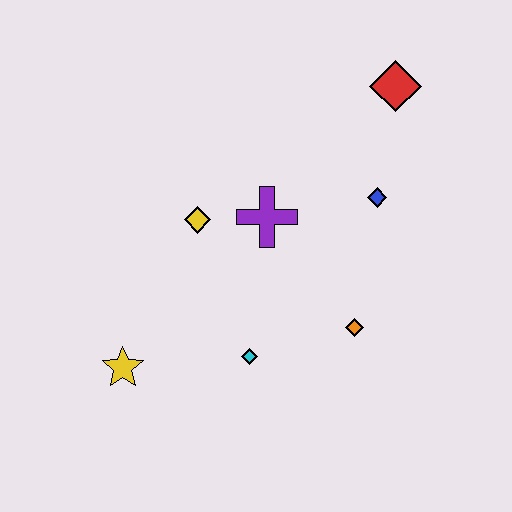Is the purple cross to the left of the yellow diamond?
No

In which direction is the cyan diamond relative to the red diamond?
The cyan diamond is below the red diamond.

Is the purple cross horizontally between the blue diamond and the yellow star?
Yes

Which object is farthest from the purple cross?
The yellow star is farthest from the purple cross.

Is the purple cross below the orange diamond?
No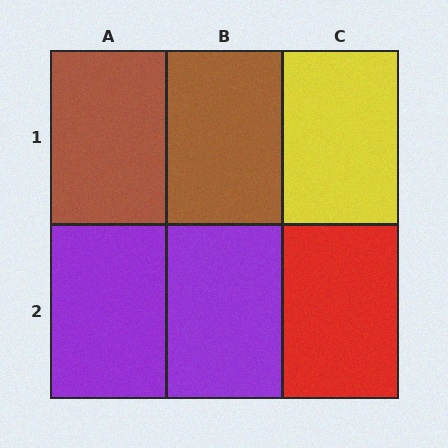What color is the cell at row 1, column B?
Brown.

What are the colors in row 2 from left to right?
Purple, purple, red.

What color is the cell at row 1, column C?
Yellow.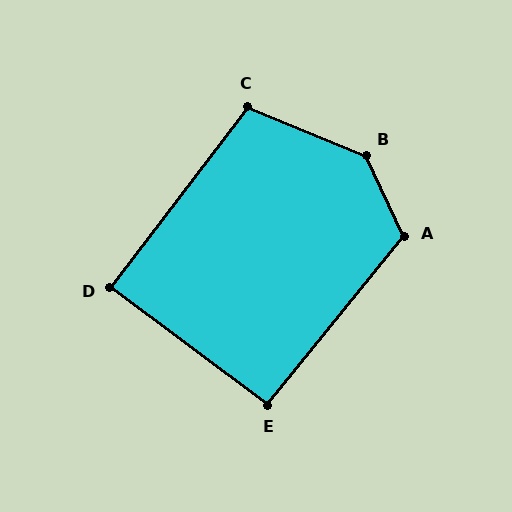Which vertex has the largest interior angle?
B, at approximately 137 degrees.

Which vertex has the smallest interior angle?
D, at approximately 90 degrees.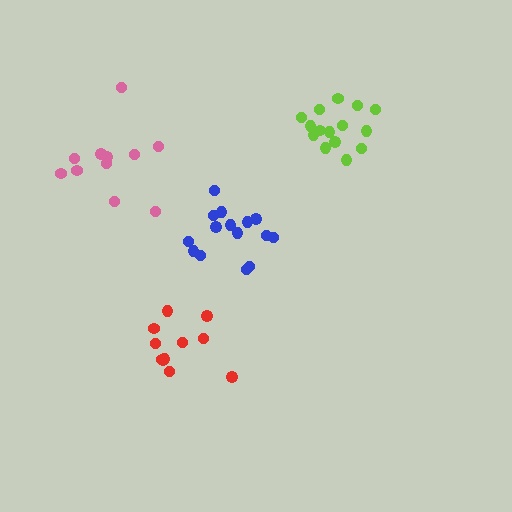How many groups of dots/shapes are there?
There are 4 groups.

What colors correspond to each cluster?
The clusters are colored: lime, red, blue, pink.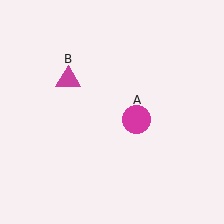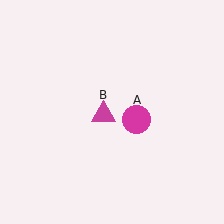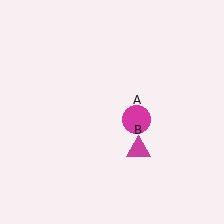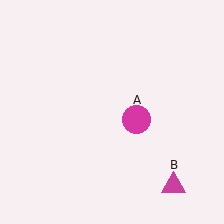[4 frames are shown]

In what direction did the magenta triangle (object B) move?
The magenta triangle (object B) moved down and to the right.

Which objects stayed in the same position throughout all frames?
Magenta circle (object A) remained stationary.